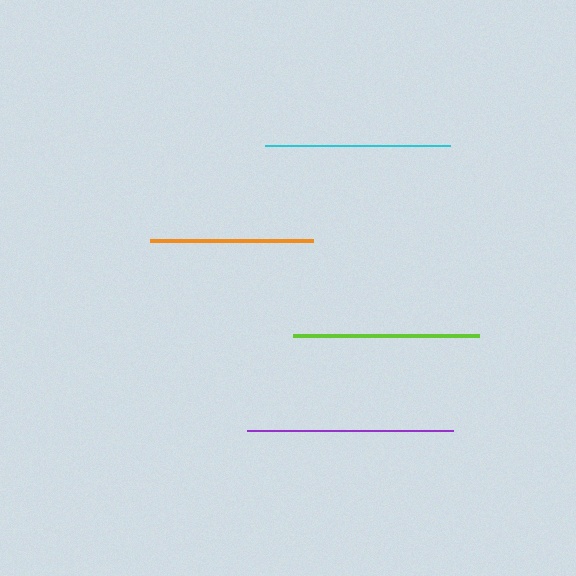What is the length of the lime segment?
The lime segment is approximately 187 pixels long.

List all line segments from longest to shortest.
From longest to shortest: purple, lime, cyan, orange.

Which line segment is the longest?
The purple line is the longest at approximately 206 pixels.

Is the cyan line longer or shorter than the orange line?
The cyan line is longer than the orange line.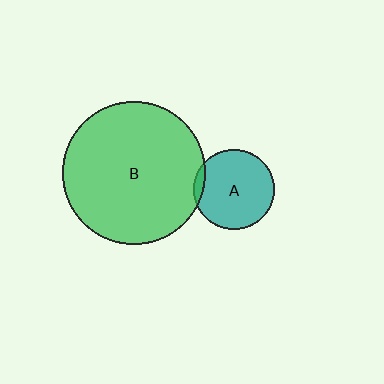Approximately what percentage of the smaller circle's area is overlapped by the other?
Approximately 5%.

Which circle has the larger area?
Circle B (green).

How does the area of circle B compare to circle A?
Approximately 3.1 times.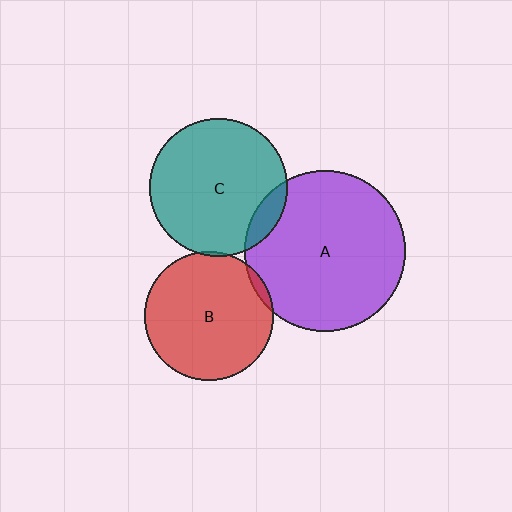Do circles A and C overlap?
Yes.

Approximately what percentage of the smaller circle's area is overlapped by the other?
Approximately 10%.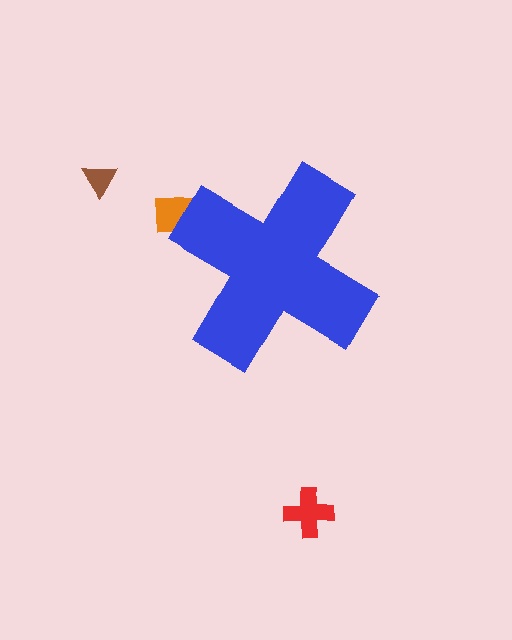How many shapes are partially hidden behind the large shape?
1 shape is partially hidden.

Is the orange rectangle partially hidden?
Yes, the orange rectangle is partially hidden behind the blue cross.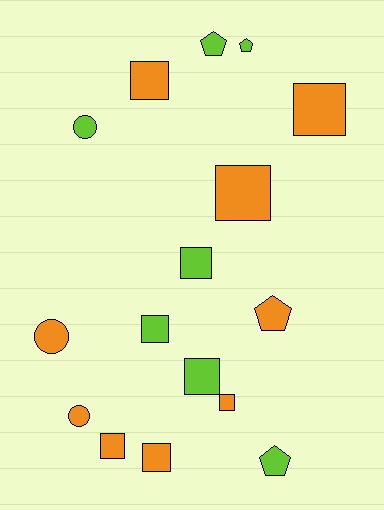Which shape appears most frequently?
Square, with 9 objects.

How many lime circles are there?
There is 1 lime circle.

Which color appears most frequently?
Orange, with 9 objects.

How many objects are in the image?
There are 16 objects.